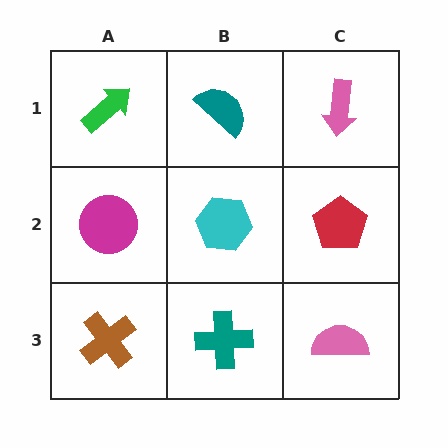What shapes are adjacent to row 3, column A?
A magenta circle (row 2, column A), a teal cross (row 3, column B).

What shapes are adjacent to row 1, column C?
A red pentagon (row 2, column C), a teal semicircle (row 1, column B).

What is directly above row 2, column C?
A pink arrow.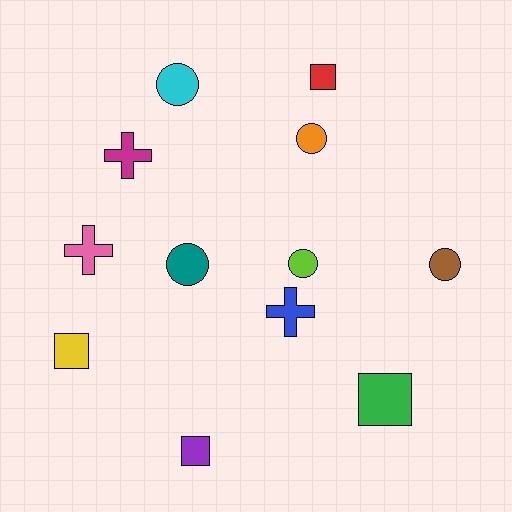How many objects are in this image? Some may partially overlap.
There are 12 objects.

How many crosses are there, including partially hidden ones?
There are 3 crosses.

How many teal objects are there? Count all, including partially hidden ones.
There is 1 teal object.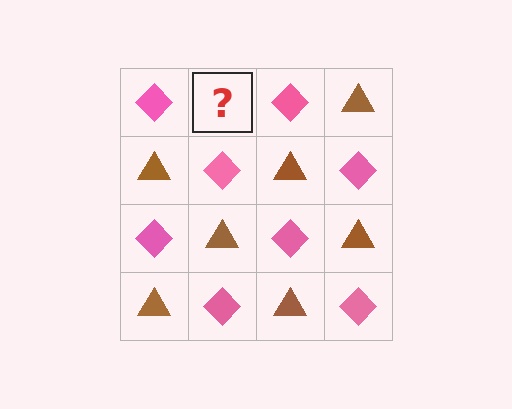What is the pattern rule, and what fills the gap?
The rule is that it alternates pink diamond and brown triangle in a checkerboard pattern. The gap should be filled with a brown triangle.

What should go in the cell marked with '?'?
The missing cell should contain a brown triangle.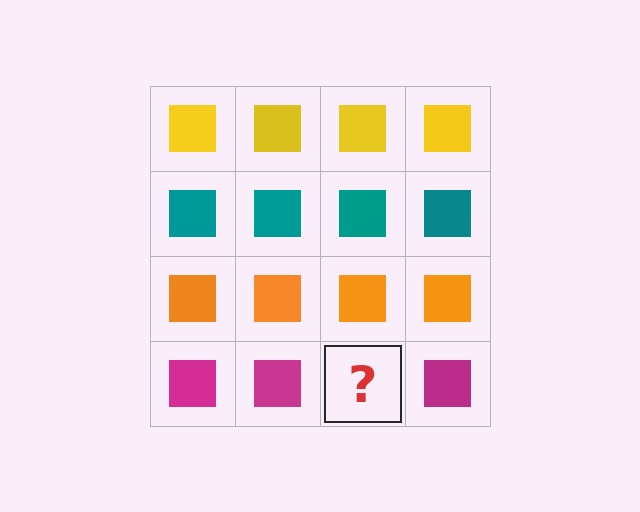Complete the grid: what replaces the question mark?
The question mark should be replaced with a magenta square.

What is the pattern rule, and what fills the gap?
The rule is that each row has a consistent color. The gap should be filled with a magenta square.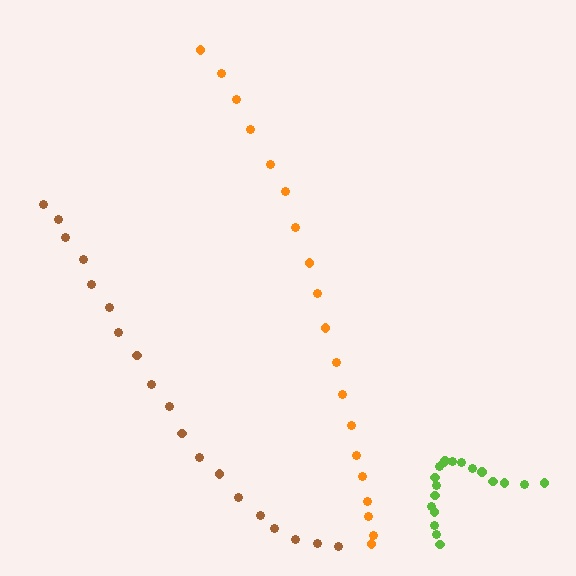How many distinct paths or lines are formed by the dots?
There are 3 distinct paths.